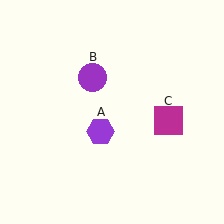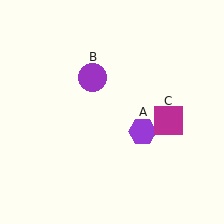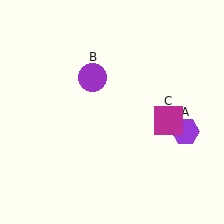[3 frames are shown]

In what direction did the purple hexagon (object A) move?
The purple hexagon (object A) moved right.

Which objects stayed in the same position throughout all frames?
Purple circle (object B) and magenta square (object C) remained stationary.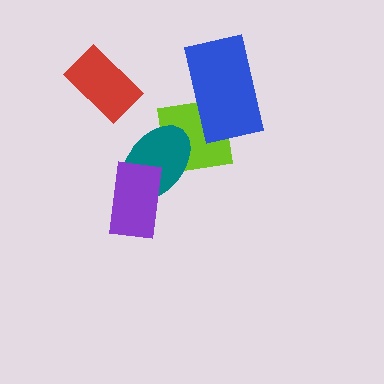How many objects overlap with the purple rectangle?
1 object overlaps with the purple rectangle.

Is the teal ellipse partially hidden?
Yes, it is partially covered by another shape.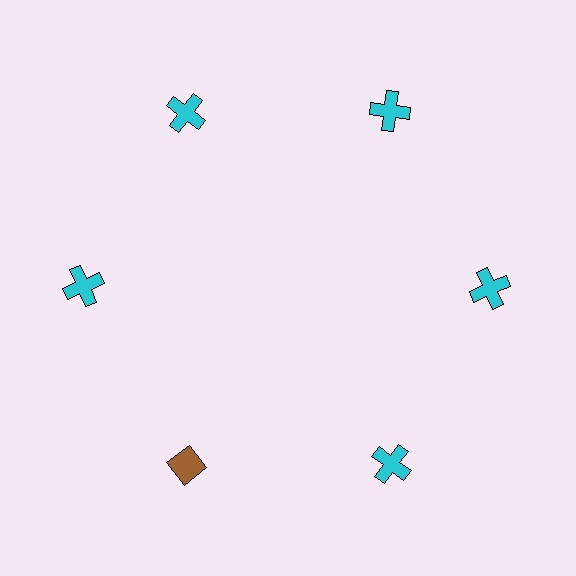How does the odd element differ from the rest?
It differs in both color (brown instead of cyan) and shape (diamond instead of cross).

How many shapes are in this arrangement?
There are 6 shapes arranged in a ring pattern.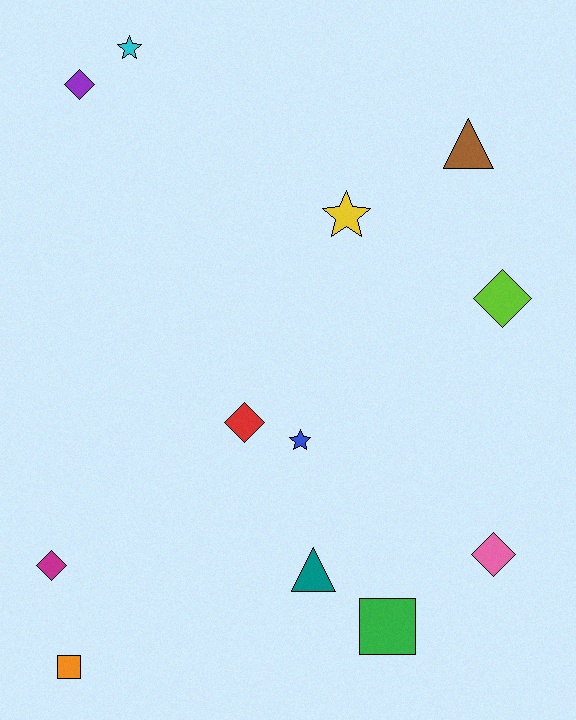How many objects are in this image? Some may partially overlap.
There are 12 objects.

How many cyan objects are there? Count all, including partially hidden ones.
There is 1 cyan object.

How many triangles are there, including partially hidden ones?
There are 2 triangles.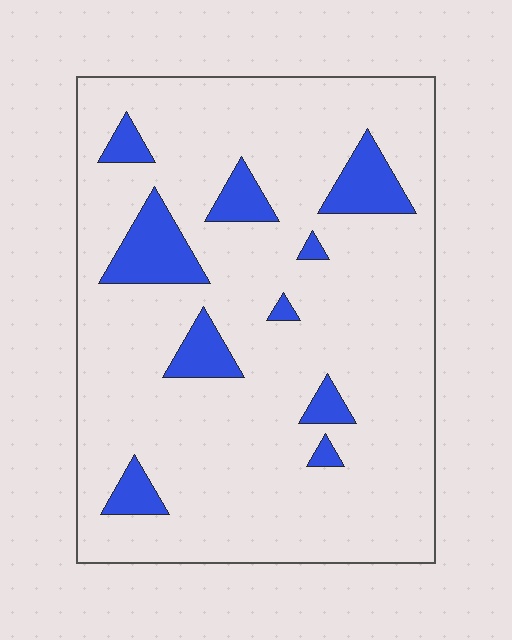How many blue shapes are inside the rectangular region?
10.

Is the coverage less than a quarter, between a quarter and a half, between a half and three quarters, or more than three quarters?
Less than a quarter.